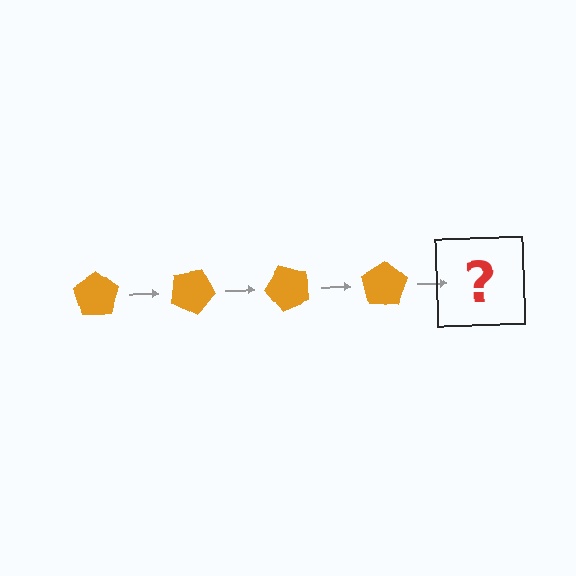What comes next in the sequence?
The next element should be an orange pentagon rotated 100 degrees.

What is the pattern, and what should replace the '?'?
The pattern is that the pentagon rotates 25 degrees each step. The '?' should be an orange pentagon rotated 100 degrees.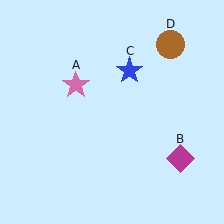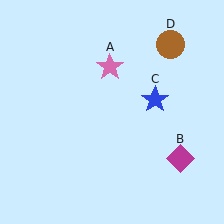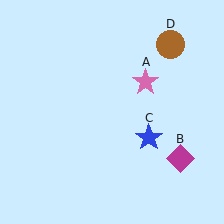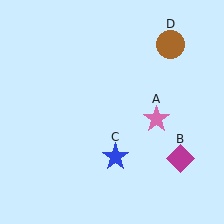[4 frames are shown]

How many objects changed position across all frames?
2 objects changed position: pink star (object A), blue star (object C).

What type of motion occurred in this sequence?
The pink star (object A), blue star (object C) rotated clockwise around the center of the scene.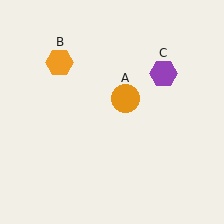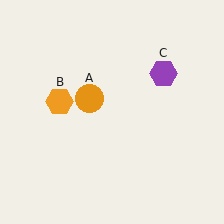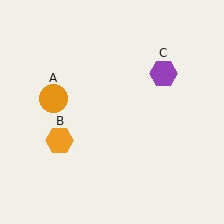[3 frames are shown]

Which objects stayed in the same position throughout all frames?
Purple hexagon (object C) remained stationary.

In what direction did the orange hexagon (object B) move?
The orange hexagon (object B) moved down.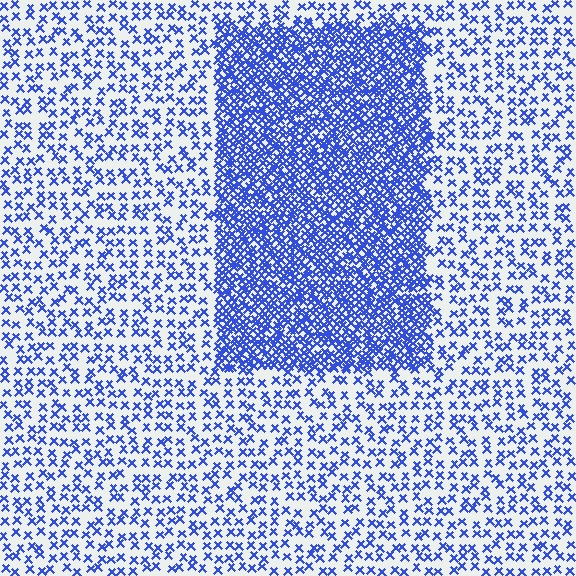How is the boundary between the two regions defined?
The boundary is defined by a change in element density (approximately 2.8x ratio). All elements are the same color, size, and shape.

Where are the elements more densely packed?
The elements are more densely packed inside the rectangle boundary.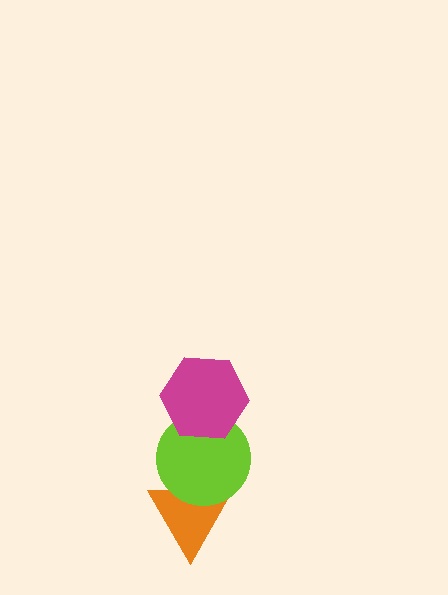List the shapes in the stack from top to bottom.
From top to bottom: the magenta hexagon, the lime circle, the orange triangle.